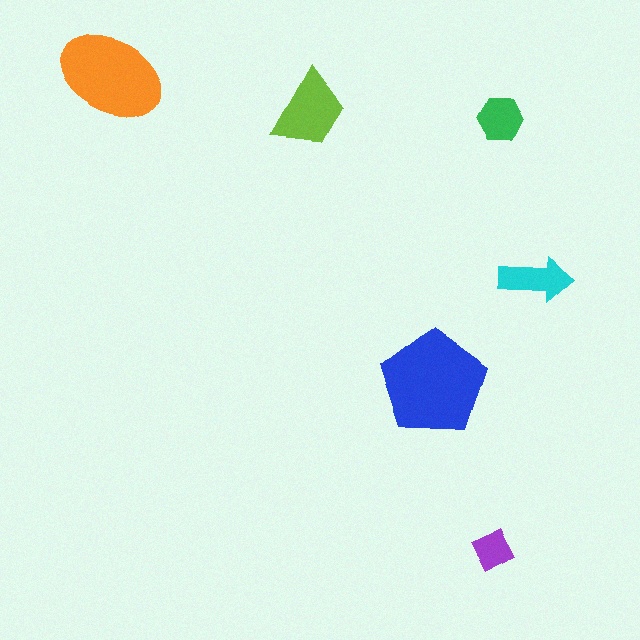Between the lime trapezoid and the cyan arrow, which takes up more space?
The lime trapezoid.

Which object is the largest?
The blue pentagon.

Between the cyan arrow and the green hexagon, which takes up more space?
The cyan arrow.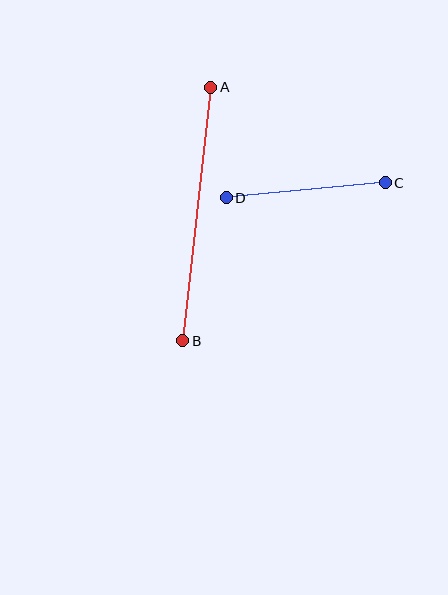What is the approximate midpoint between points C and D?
The midpoint is at approximately (306, 190) pixels.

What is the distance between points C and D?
The distance is approximately 160 pixels.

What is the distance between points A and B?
The distance is approximately 255 pixels.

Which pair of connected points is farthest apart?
Points A and B are farthest apart.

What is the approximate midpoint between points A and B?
The midpoint is at approximately (197, 214) pixels.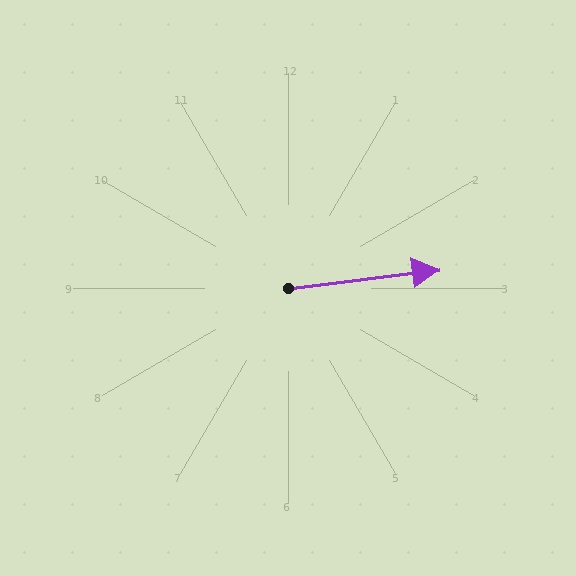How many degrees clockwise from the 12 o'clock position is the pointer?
Approximately 83 degrees.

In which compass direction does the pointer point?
East.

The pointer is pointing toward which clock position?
Roughly 3 o'clock.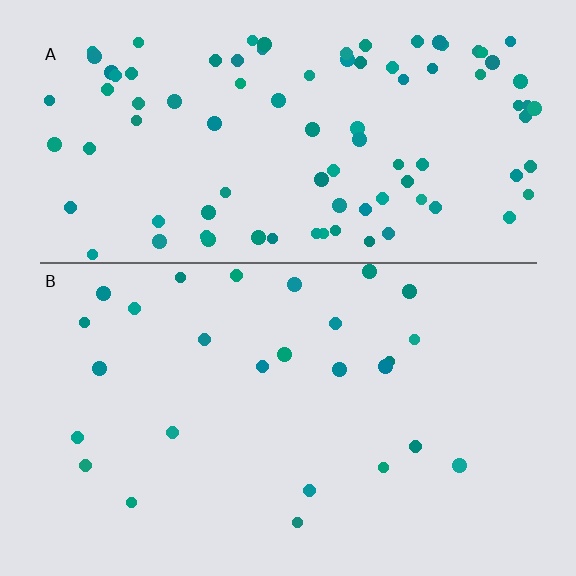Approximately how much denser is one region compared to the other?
Approximately 3.5× — region A over region B.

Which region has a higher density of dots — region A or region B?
A (the top).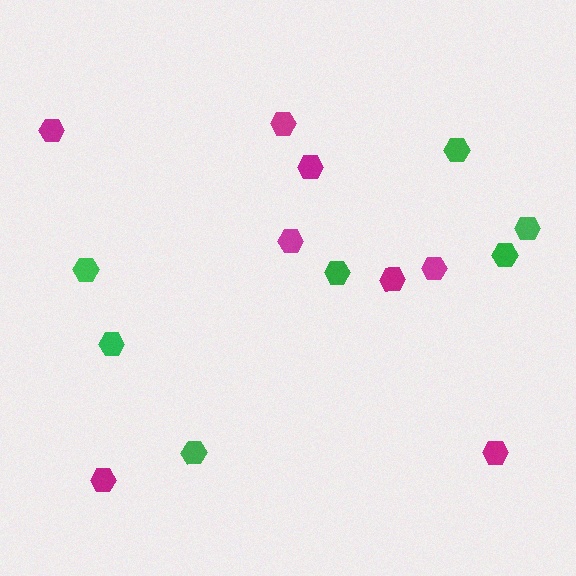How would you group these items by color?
There are 2 groups: one group of magenta hexagons (8) and one group of green hexagons (7).